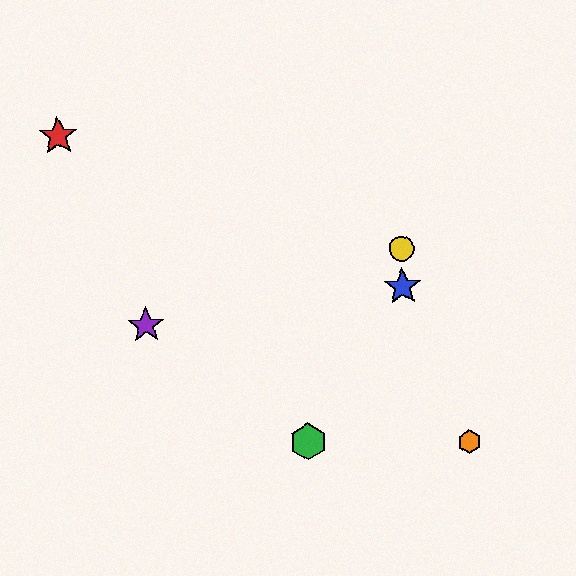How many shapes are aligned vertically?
2 shapes (the blue star, the yellow circle) are aligned vertically.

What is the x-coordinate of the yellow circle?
The yellow circle is at x≈401.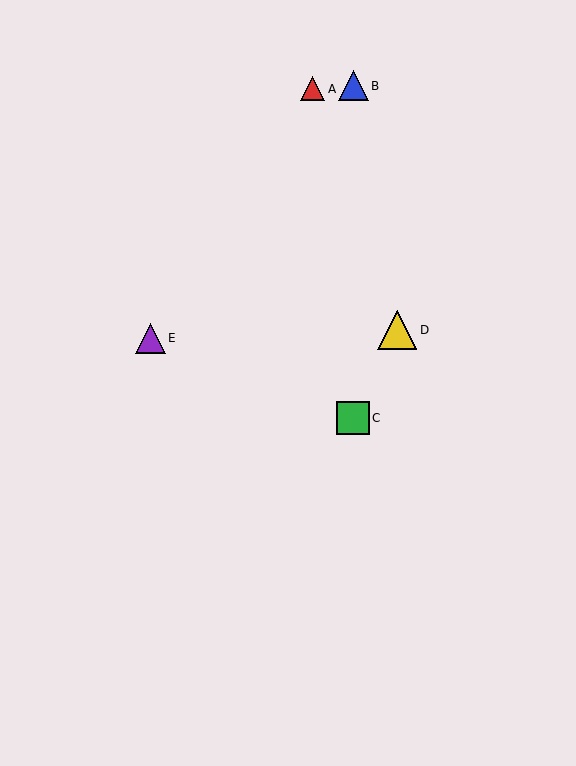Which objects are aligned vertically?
Objects B, C are aligned vertically.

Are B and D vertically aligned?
No, B is at x≈353 and D is at x≈397.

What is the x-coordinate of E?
Object E is at x≈150.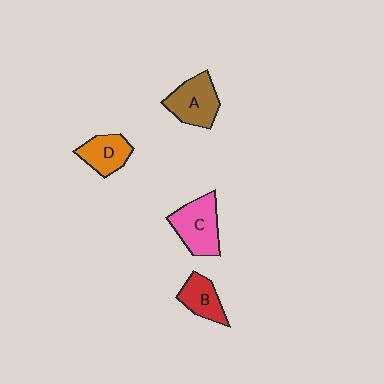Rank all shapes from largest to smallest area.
From largest to smallest: C (pink), A (brown), D (orange), B (red).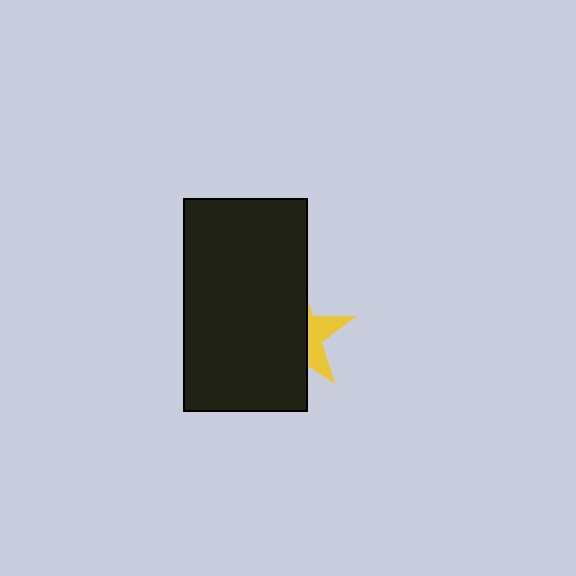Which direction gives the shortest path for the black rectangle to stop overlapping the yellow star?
Moving left gives the shortest separation.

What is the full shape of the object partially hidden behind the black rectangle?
The partially hidden object is a yellow star.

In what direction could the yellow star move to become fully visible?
The yellow star could move right. That would shift it out from behind the black rectangle entirely.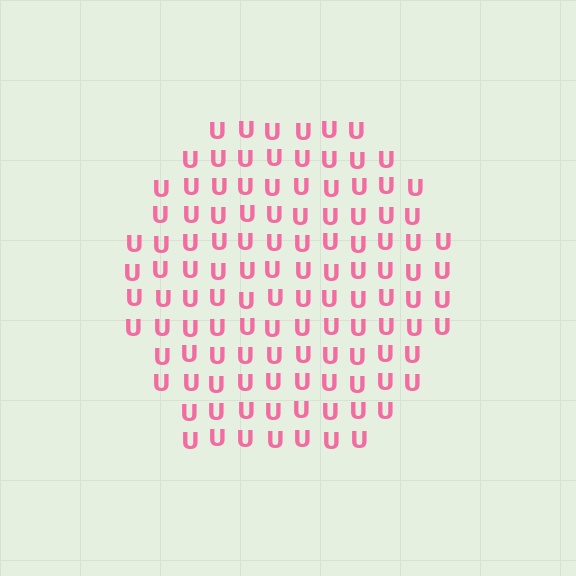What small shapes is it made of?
It is made of small letter U's.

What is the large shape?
The large shape is a hexagon.